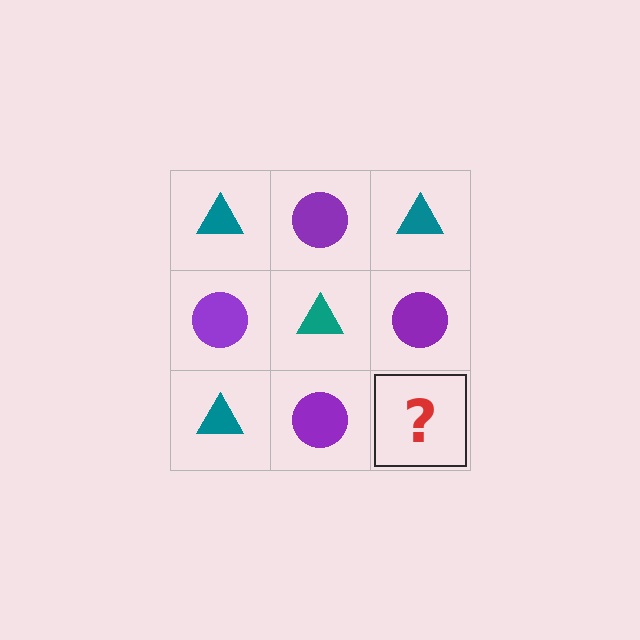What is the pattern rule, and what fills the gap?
The rule is that it alternates teal triangle and purple circle in a checkerboard pattern. The gap should be filled with a teal triangle.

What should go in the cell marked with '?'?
The missing cell should contain a teal triangle.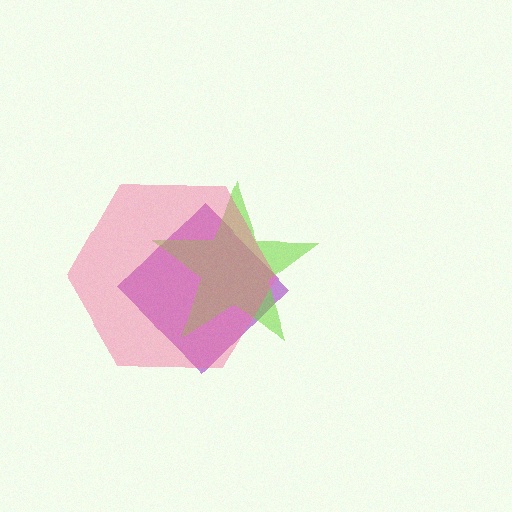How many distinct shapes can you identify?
There are 3 distinct shapes: a purple diamond, a lime star, a pink hexagon.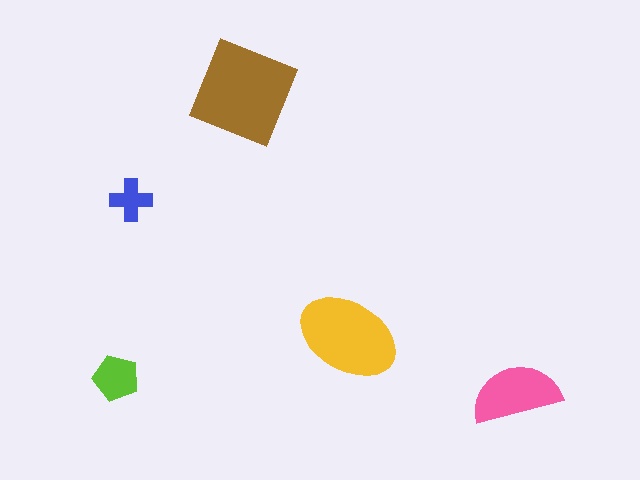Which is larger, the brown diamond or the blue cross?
The brown diamond.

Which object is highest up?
The brown diamond is topmost.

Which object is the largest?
The brown diamond.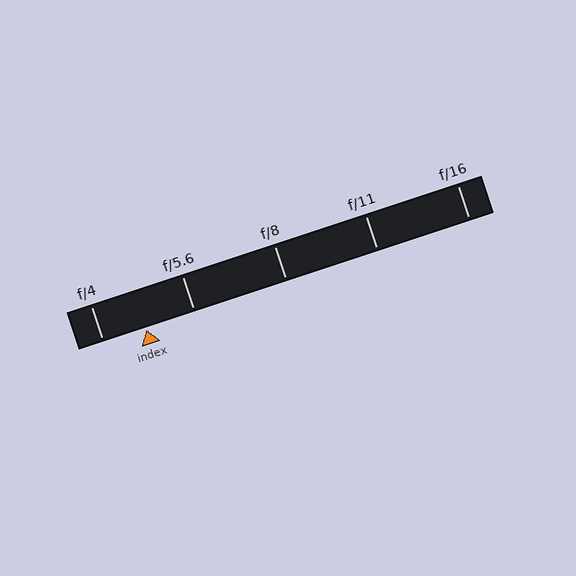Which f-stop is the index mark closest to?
The index mark is closest to f/4.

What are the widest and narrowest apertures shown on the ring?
The widest aperture shown is f/4 and the narrowest is f/16.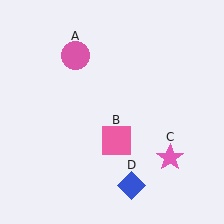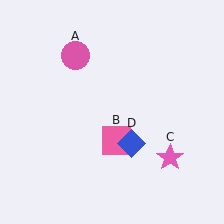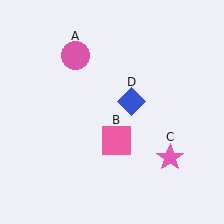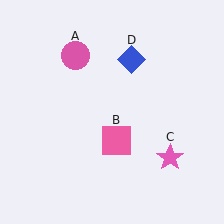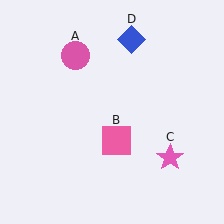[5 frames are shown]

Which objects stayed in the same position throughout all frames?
Pink circle (object A) and pink square (object B) and pink star (object C) remained stationary.